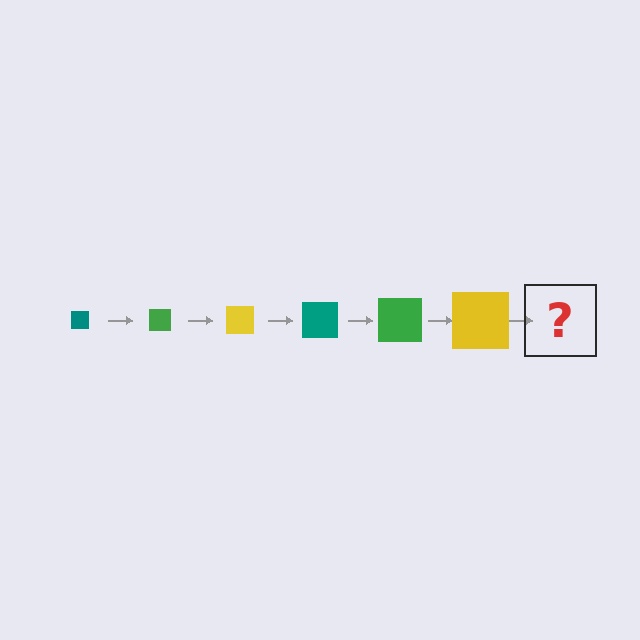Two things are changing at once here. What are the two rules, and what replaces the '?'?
The two rules are that the square grows larger each step and the color cycles through teal, green, and yellow. The '?' should be a teal square, larger than the previous one.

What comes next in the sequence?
The next element should be a teal square, larger than the previous one.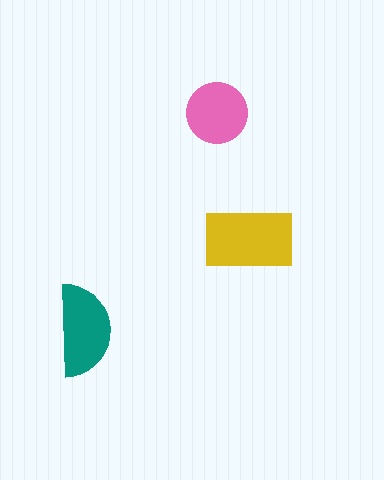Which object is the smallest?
The pink circle.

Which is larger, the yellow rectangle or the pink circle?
The yellow rectangle.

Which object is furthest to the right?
The yellow rectangle is rightmost.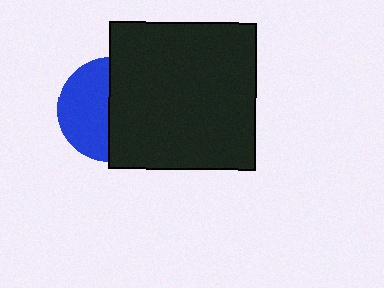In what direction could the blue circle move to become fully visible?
The blue circle could move left. That would shift it out from behind the black square entirely.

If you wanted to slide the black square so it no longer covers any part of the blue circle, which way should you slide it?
Slide it right — that is the most direct way to separate the two shapes.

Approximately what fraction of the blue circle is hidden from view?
Roughly 53% of the blue circle is hidden behind the black square.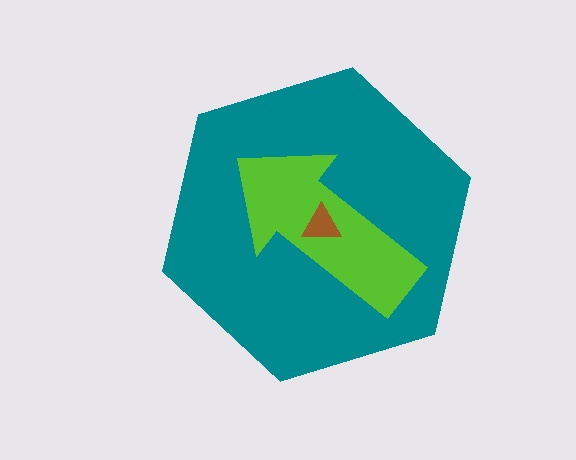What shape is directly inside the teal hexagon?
The lime arrow.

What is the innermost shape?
The brown triangle.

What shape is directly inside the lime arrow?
The brown triangle.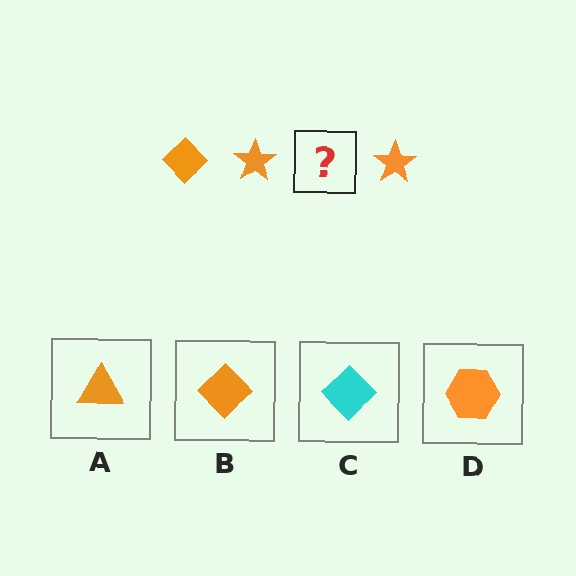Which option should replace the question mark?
Option B.